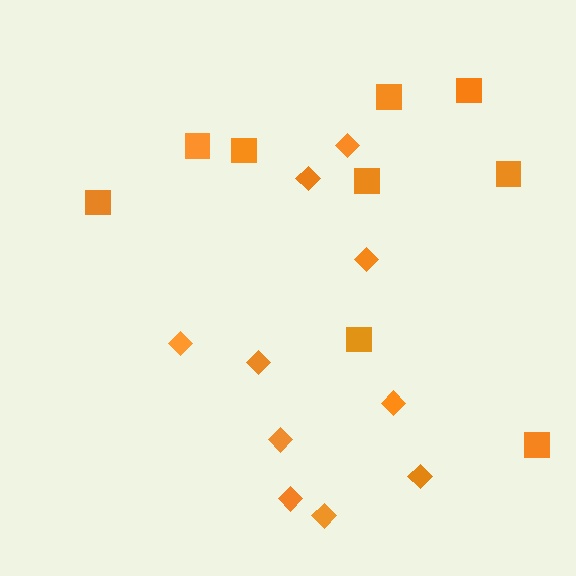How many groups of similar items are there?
There are 2 groups: one group of squares (9) and one group of diamonds (10).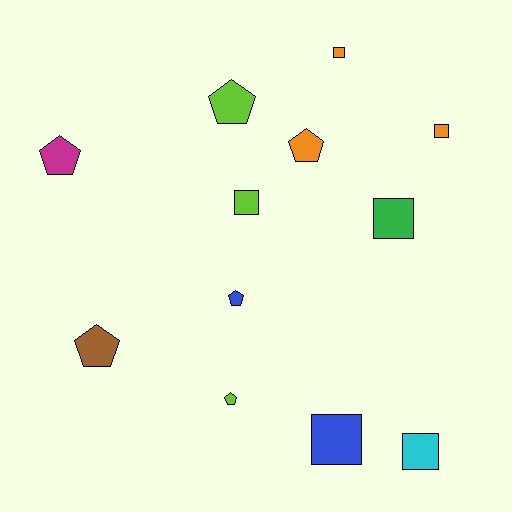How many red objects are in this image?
There are no red objects.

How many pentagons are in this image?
There are 6 pentagons.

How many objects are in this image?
There are 12 objects.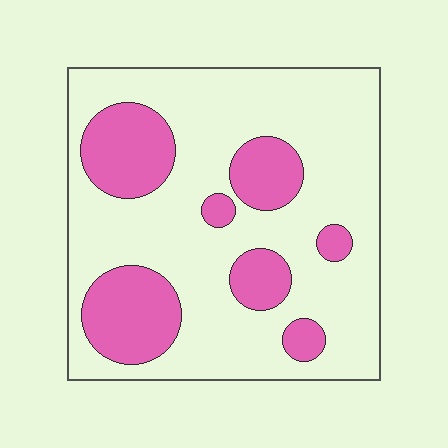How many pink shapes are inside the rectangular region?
7.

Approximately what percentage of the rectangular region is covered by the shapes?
Approximately 25%.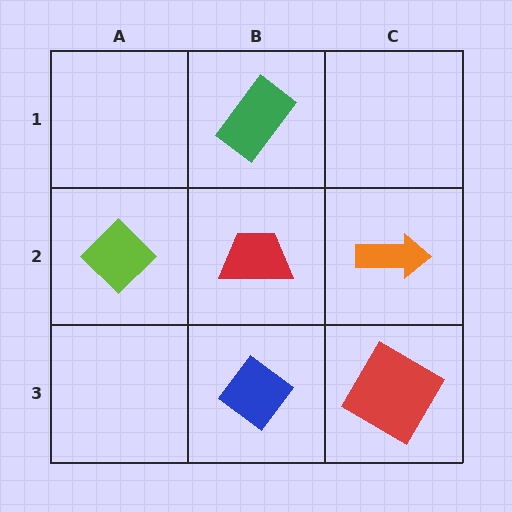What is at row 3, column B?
A blue diamond.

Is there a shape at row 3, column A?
No, that cell is empty.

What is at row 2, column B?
A red trapezoid.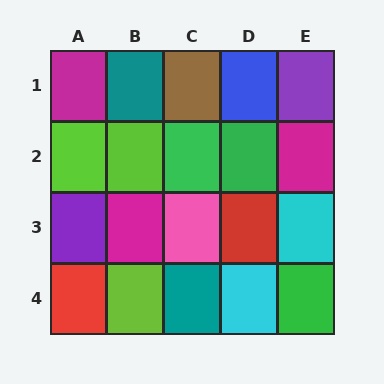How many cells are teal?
2 cells are teal.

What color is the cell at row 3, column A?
Purple.